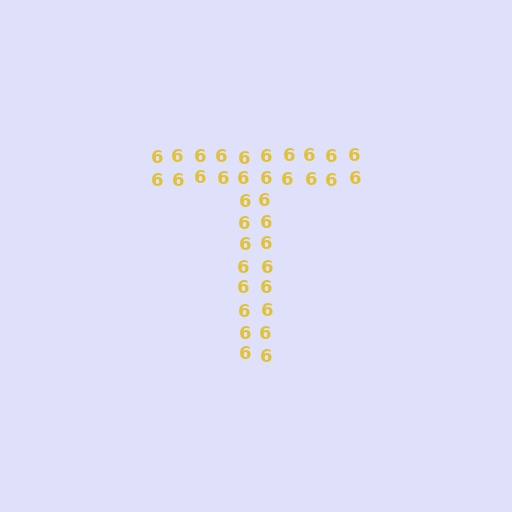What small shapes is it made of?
It is made of small digit 6's.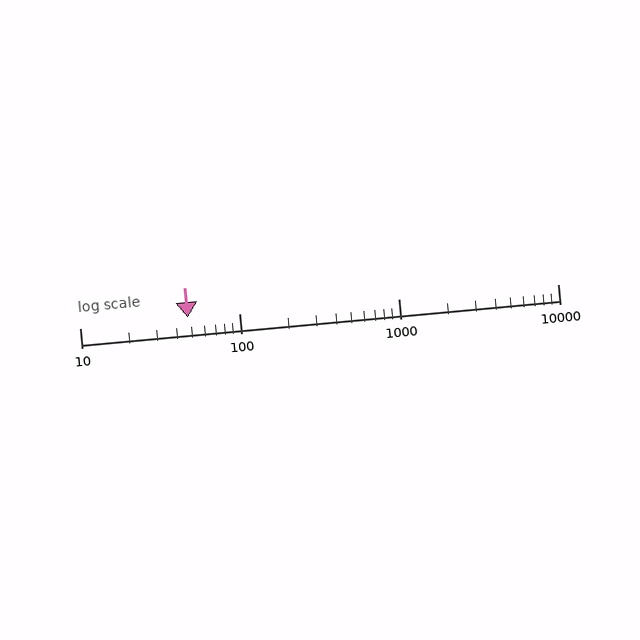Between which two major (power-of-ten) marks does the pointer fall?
The pointer is between 10 and 100.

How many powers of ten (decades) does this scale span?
The scale spans 3 decades, from 10 to 10000.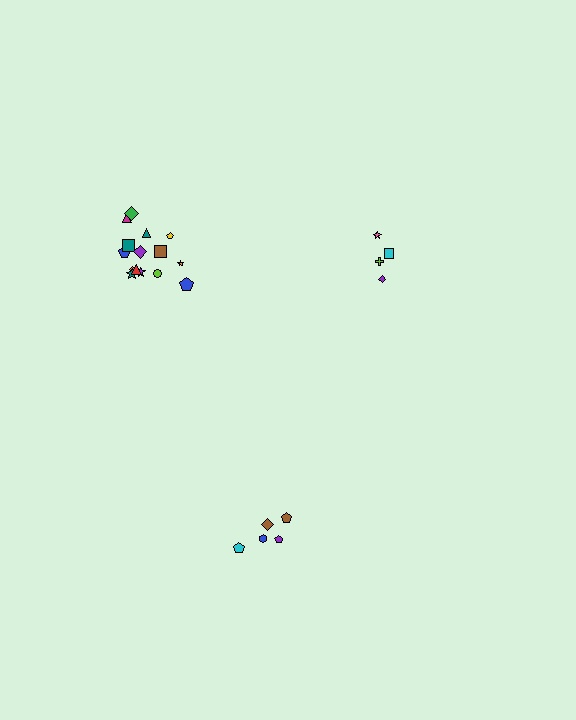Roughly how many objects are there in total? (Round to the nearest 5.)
Roughly 25 objects in total.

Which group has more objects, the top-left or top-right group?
The top-left group.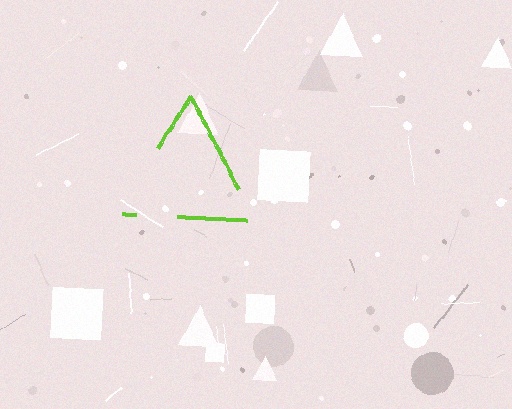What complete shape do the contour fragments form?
The contour fragments form a triangle.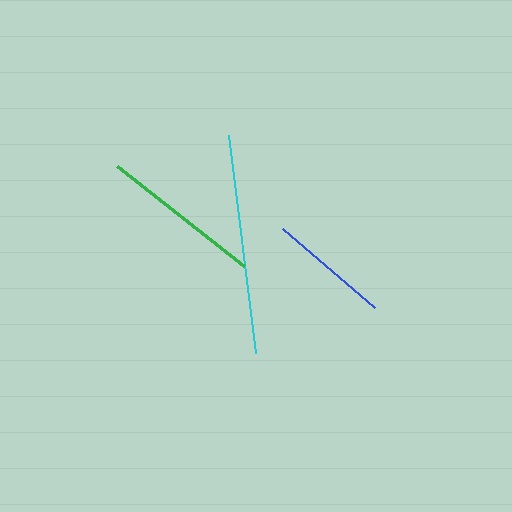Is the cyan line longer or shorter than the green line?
The cyan line is longer than the green line.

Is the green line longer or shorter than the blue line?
The green line is longer than the blue line.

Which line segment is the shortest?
The blue line is the shortest at approximately 121 pixels.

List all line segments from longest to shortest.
From longest to shortest: cyan, green, blue.